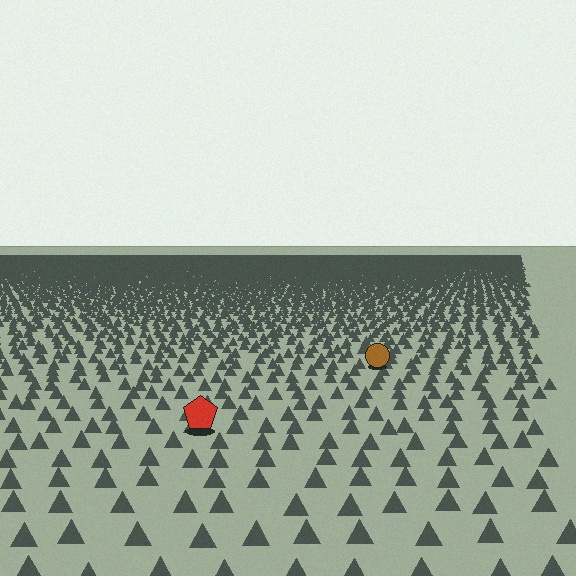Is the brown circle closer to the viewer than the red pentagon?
No. The red pentagon is closer — you can tell from the texture gradient: the ground texture is coarser near it.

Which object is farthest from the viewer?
The brown circle is farthest from the viewer. It appears smaller and the ground texture around it is denser.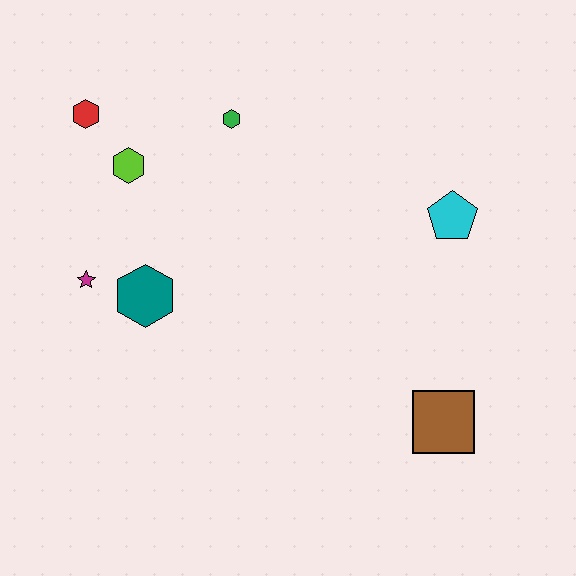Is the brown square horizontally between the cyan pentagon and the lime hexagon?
Yes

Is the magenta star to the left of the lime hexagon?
Yes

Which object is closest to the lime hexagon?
The red hexagon is closest to the lime hexagon.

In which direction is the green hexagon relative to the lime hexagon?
The green hexagon is to the right of the lime hexagon.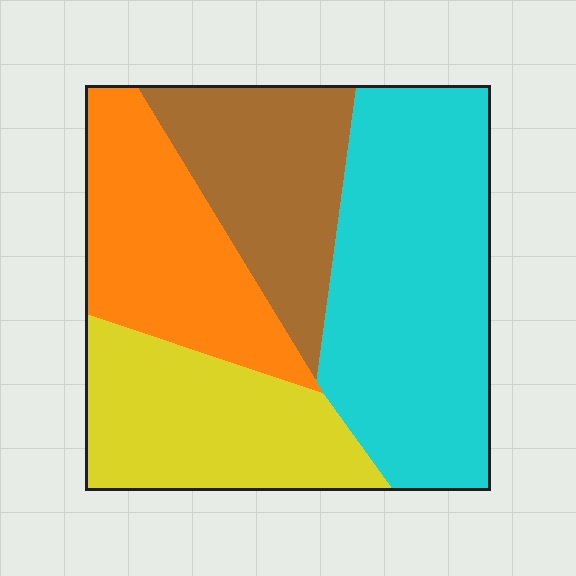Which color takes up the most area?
Cyan, at roughly 35%.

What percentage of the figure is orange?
Orange takes up between a sixth and a third of the figure.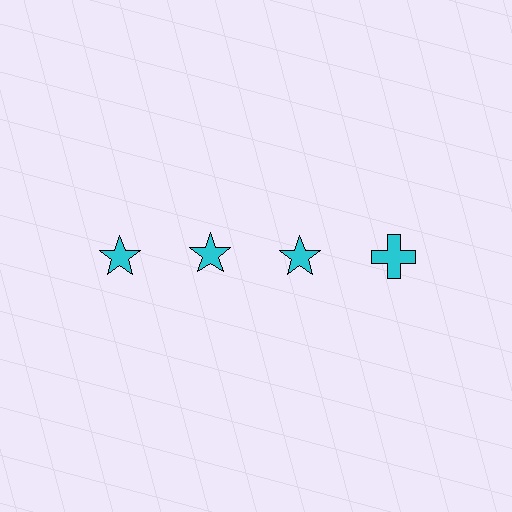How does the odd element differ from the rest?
It has a different shape: cross instead of star.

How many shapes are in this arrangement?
There are 4 shapes arranged in a grid pattern.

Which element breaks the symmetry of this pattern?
The cyan cross in the top row, second from right column breaks the symmetry. All other shapes are cyan stars.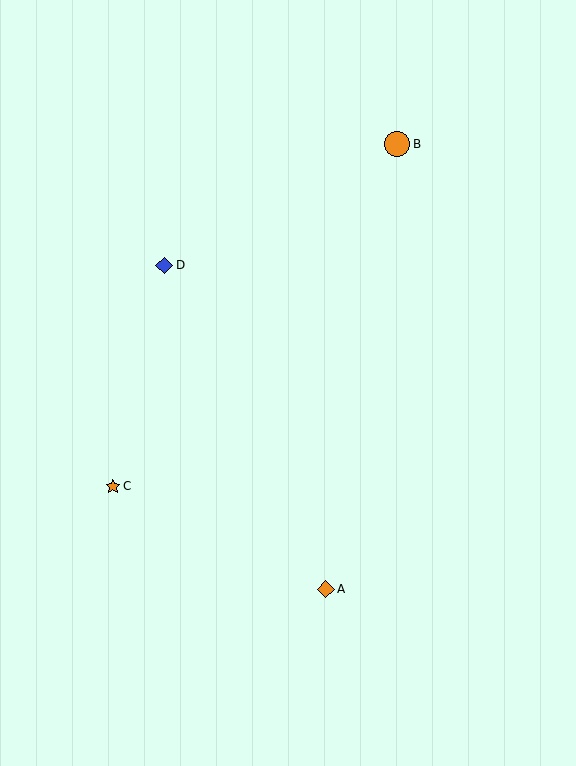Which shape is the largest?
The orange circle (labeled B) is the largest.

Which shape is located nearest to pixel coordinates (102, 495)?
The orange star (labeled C) at (113, 486) is nearest to that location.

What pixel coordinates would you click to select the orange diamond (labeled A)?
Click at (326, 589) to select the orange diamond A.